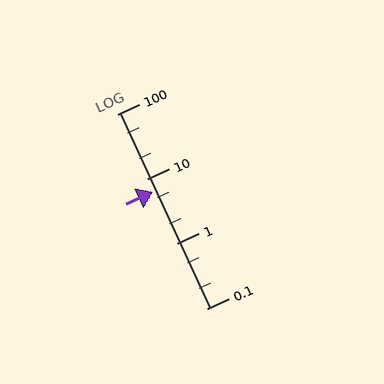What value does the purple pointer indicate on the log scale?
The pointer indicates approximately 6.4.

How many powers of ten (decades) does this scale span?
The scale spans 3 decades, from 0.1 to 100.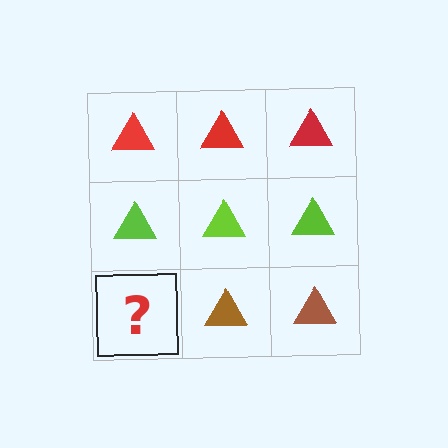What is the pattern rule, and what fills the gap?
The rule is that each row has a consistent color. The gap should be filled with a brown triangle.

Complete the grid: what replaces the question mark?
The question mark should be replaced with a brown triangle.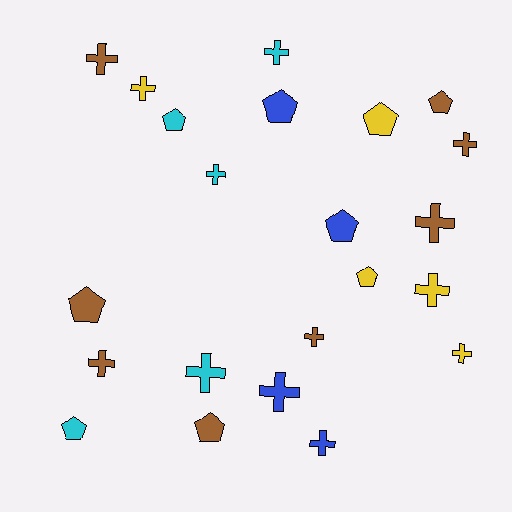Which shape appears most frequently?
Cross, with 13 objects.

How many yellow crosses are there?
There are 3 yellow crosses.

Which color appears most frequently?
Brown, with 8 objects.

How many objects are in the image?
There are 22 objects.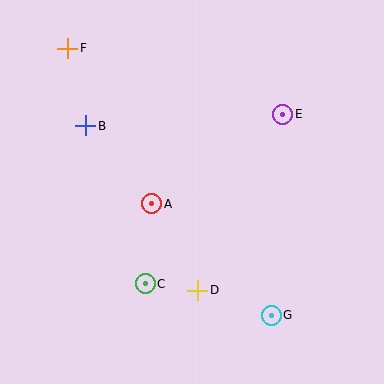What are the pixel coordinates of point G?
Point G is at (271, 315).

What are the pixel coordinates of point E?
Point E is at (283, 114).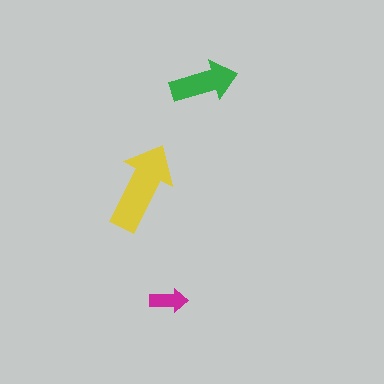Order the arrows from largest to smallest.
the yellow one, the green one, the magenta one.